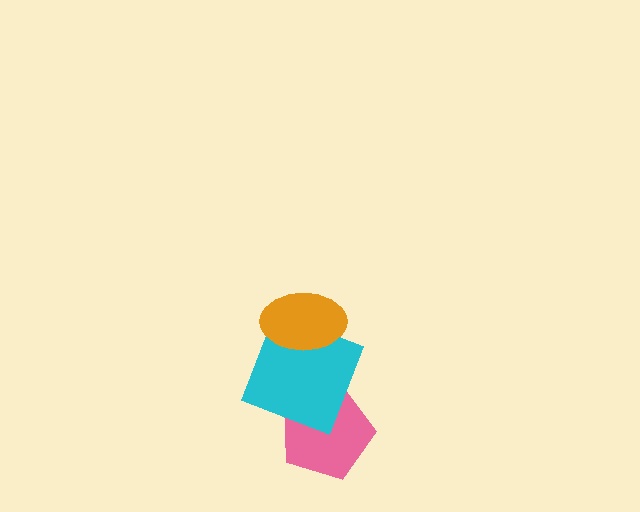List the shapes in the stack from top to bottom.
From top to bottom: the orange ellipse, the cyan square, the pink pentagon.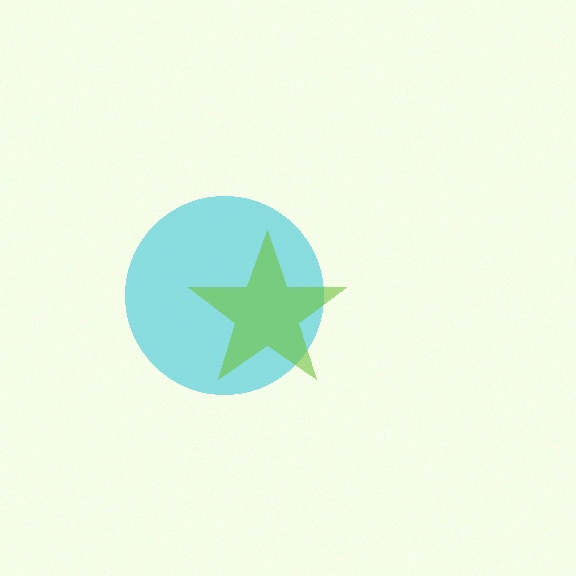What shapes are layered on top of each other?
The layered shapes are: a cyan circle, a lime star.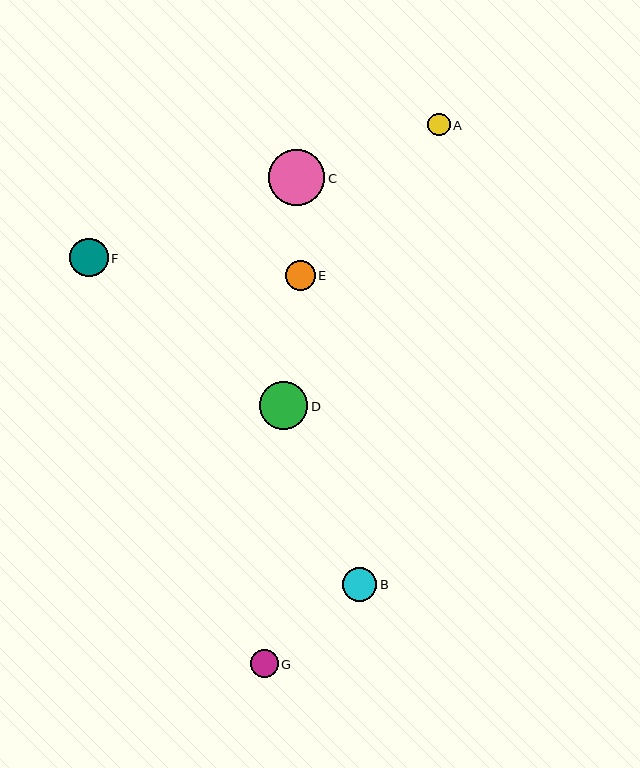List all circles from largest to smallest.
From largest to smallest: C, D, F, B, E, G, A.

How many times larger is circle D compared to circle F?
Circle D is approximately 1.3 times the size of circle F.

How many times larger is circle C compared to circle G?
Circle C is approximately 2.0 times the size of circle G.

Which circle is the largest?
Circle C is the largest with a size of approximately 57 pixels.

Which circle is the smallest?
Circle A is the smallest with a size of approximately 23 pixels.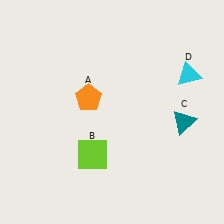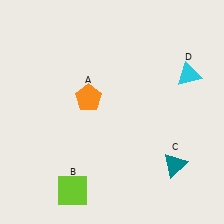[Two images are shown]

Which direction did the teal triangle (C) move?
The teal triangle (C) moved down.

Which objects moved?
The objects that moved are: the lime square (B), the teal triangle (C).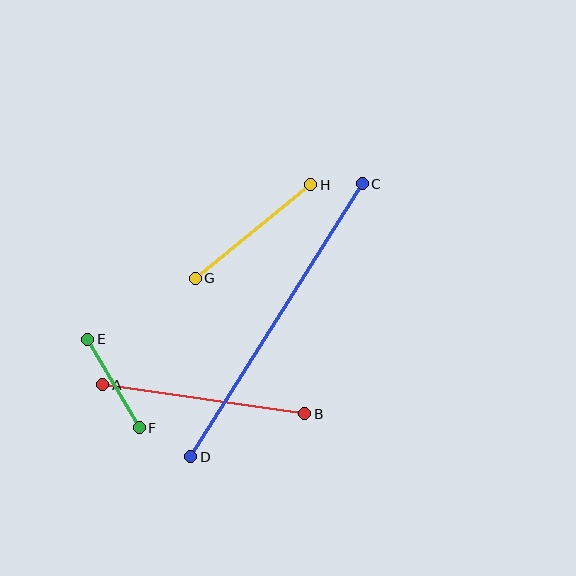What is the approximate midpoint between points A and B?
The midpoint is at approximately (204, 399) pixels.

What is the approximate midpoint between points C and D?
The midpoint is at approximately (277, 320) pixels.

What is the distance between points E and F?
The distance is approximately 102 pixels.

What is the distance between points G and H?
The distance is approximately 149 pixels.